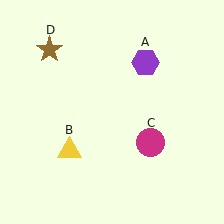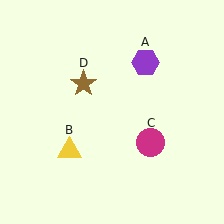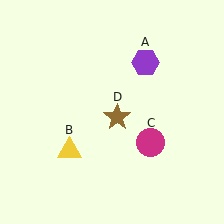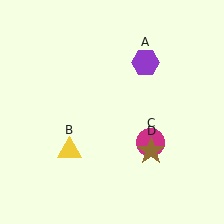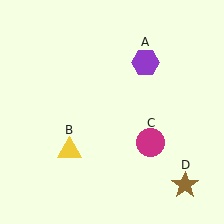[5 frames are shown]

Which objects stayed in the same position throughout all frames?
Purple hexagon (object A) and yellow triangle (object B) and magenta circle (object C) remained stationary.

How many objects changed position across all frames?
1 object changed position: brown star (object D).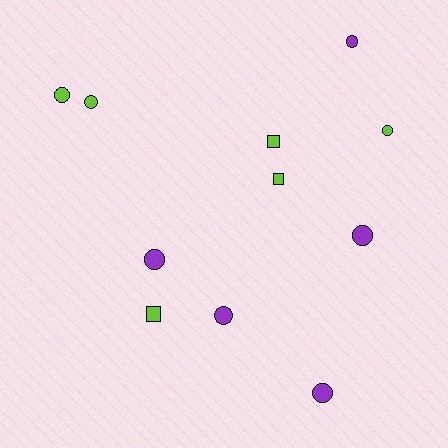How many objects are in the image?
There are 11 objects.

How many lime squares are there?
There are 3 lime squares.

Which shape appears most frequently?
Circle, with 8 objects.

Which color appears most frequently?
Lime, with 6 objects.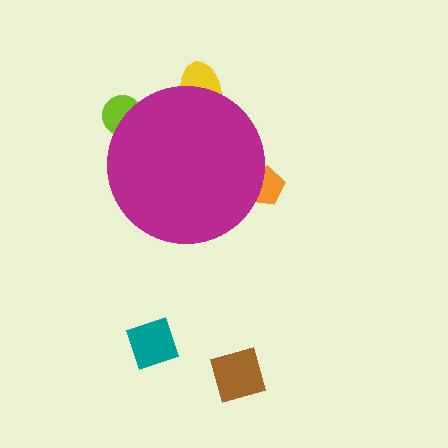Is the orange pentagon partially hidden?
Yes, the orange pentagon is partially hidden behind the magenta circle.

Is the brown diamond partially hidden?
No, the brown diamond is fully visible.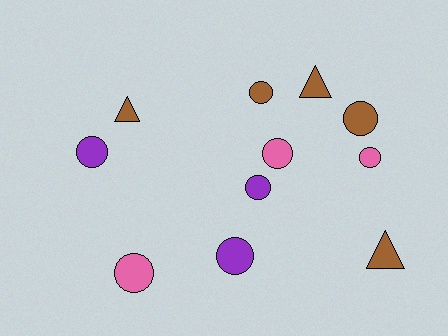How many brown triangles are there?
There are 3 brown triangles.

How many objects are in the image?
There are 11 objects.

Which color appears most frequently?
Brown, with 5 objects.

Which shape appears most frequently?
Circle, with 8 objects.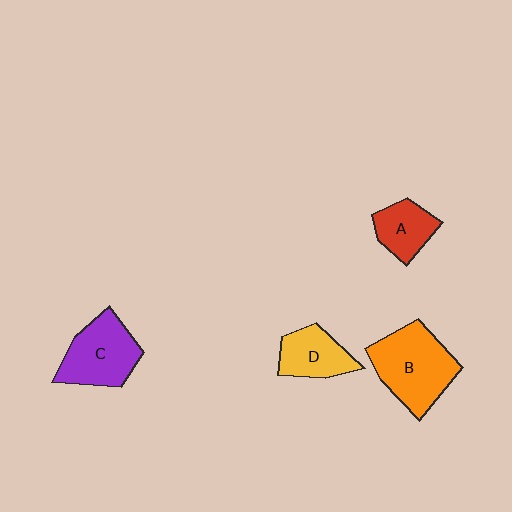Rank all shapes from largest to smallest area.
From largest to smallest: B (orange), C (purple), D (yellow), A (red).